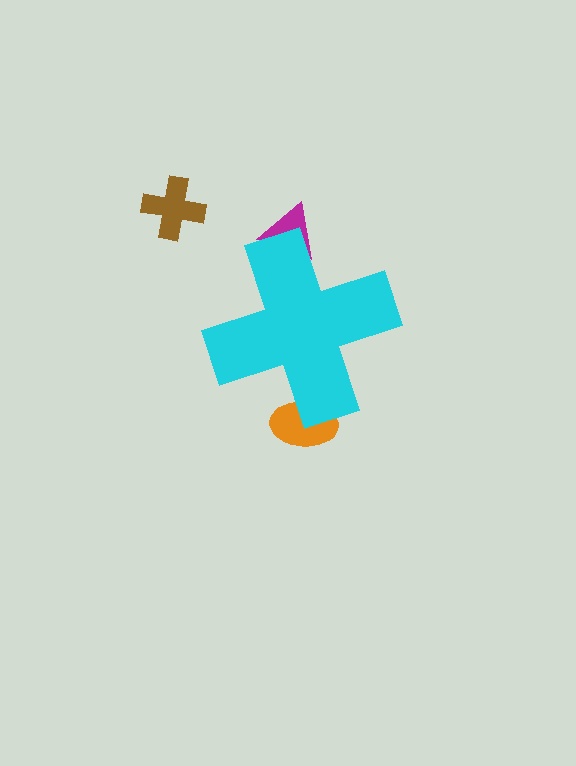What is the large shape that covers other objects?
A cyan cross.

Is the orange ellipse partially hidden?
Yes, the orange ellipse is partially hidden behind the cyan cross.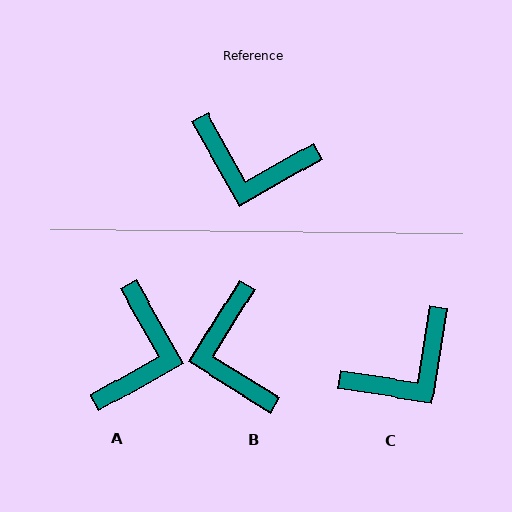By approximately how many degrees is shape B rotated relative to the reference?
Approximately 61 degrees clockwise.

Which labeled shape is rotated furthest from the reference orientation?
A, about 90 degrees away.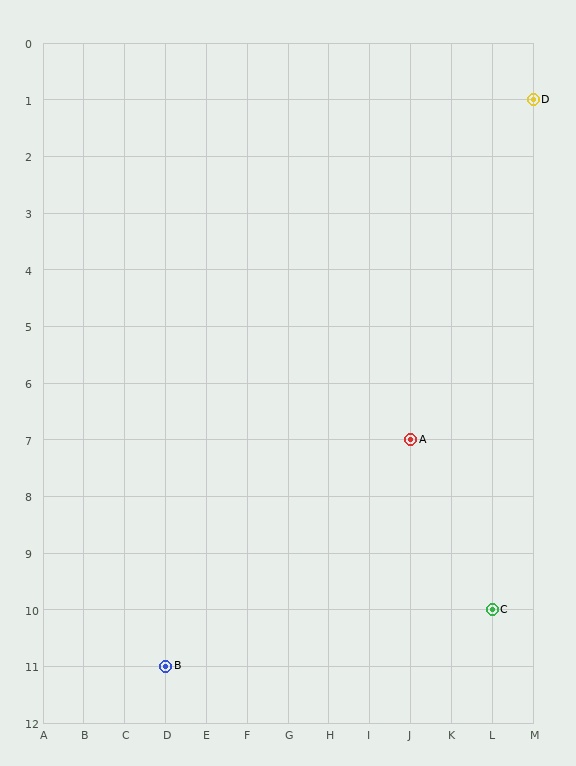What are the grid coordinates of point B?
Point B is at grid coordinates (D, 11).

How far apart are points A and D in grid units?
Points A and D are 3 columns and 6 rows apart (about 6.7 grid units diagonally).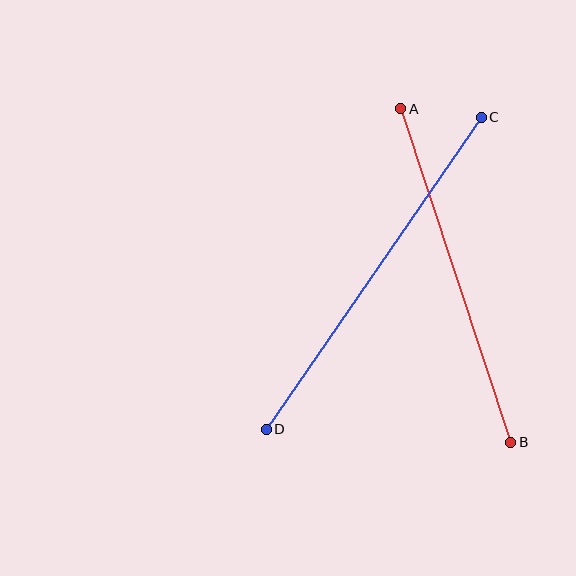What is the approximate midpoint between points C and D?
The midpoint is at approximately (374, 274) pixels.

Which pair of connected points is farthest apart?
Points C and D are farthest apart.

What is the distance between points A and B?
The distance is approximately 351 pixels.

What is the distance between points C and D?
The distance is approximately 379 pixels.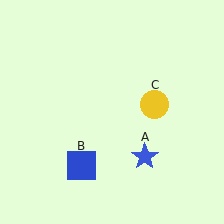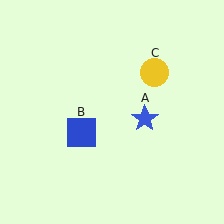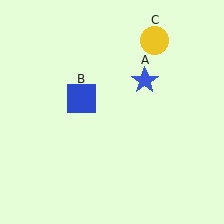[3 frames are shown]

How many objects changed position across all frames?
3 objects changed position: blue star (object A), blue square (object B), yellow circle (object C).